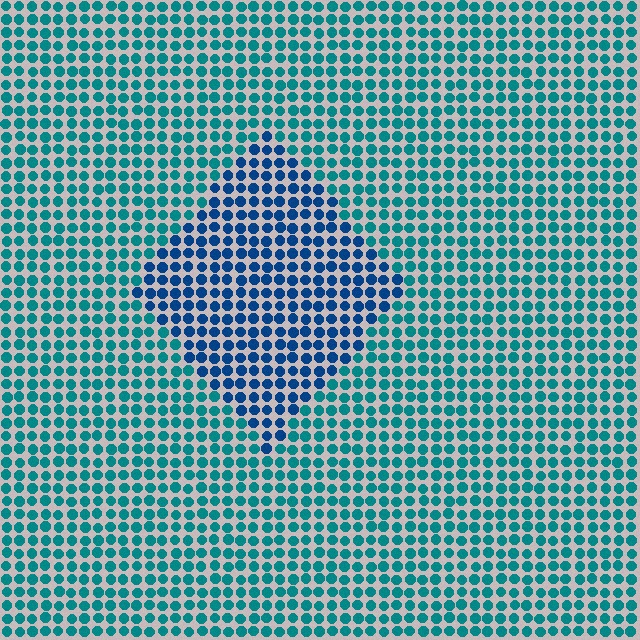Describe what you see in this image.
The image is filled with small teal elements in a uniform arrangement. A diamond-shaped region is visible where the elements are tinted to a slightly different hue, forming a subtle color boundary.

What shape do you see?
I see a diamond.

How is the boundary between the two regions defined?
The boundary is defined purely by a slight shift in hue (about 33 degrees). Spacing, size, and orientation are identical on both sides.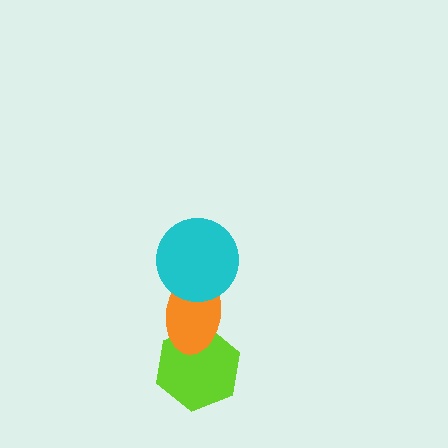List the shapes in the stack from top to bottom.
From top to bottom: the cyan circle, the orange ellipse, the lime hexagon.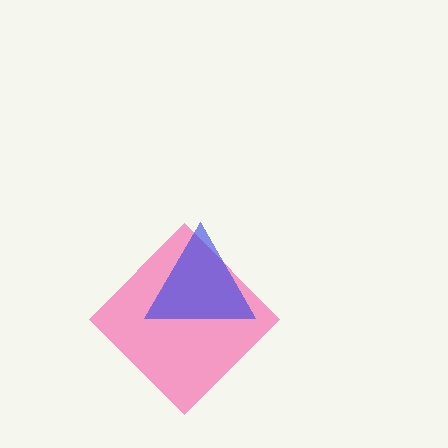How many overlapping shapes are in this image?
There are 2 overlapping shapes in the image.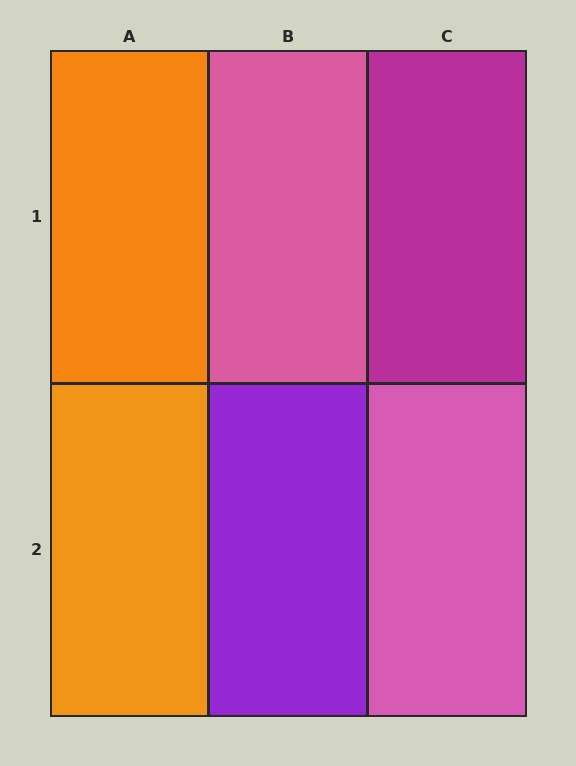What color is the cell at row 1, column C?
Magenta.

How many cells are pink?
2 cells are pink.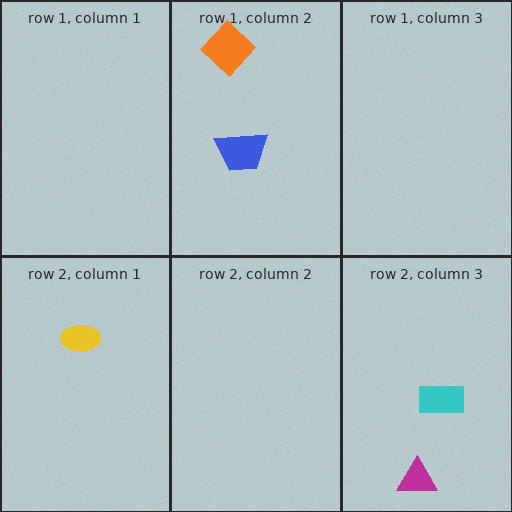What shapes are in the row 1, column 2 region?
The orange diamond, the blue trapezoid.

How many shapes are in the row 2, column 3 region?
2.